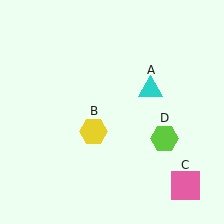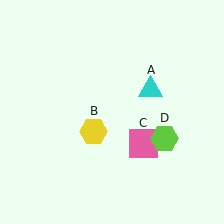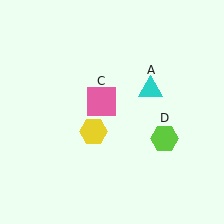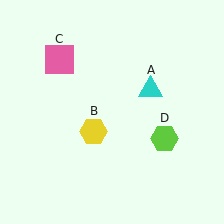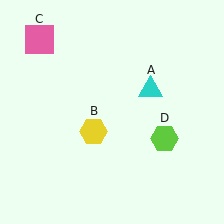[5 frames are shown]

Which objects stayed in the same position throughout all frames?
Cyan triangle (object A) and yellow hexagon (object B) and lime hexagon (object D) remained stationary.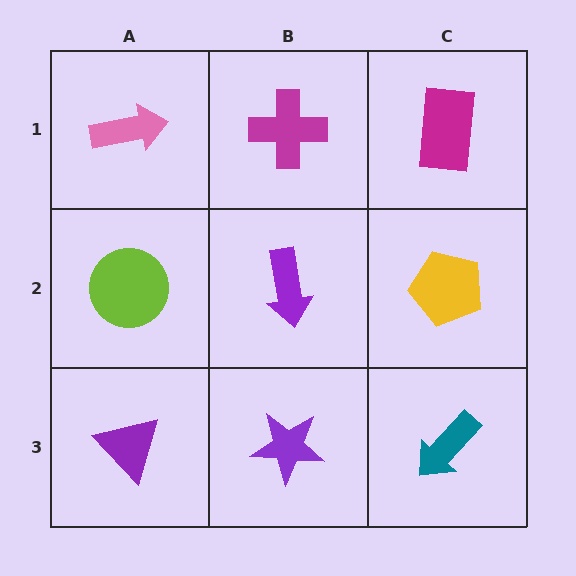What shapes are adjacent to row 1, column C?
A yellow pentagon (row 2, column C), a magenta cross (row 1, column B).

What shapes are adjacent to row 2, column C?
A magenta rectangle (row 1, column C), a teal arrow (row 3, column C), a purple arrow (row 2, column B).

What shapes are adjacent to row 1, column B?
A purple arrow (row 2, column B), a pink arrow (row 1, column A), a magenta rectangle (row 1, column C).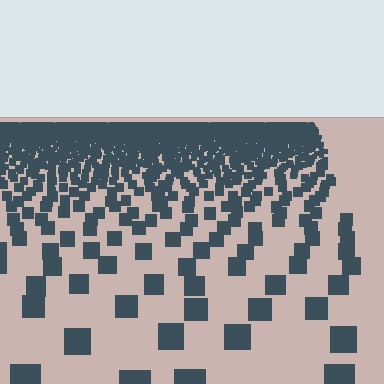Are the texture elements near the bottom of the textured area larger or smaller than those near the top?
Larger. Near the bottom, elements are closer to the viewer and appear at a bigger on-screen size.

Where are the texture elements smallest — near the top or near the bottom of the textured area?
Near the top.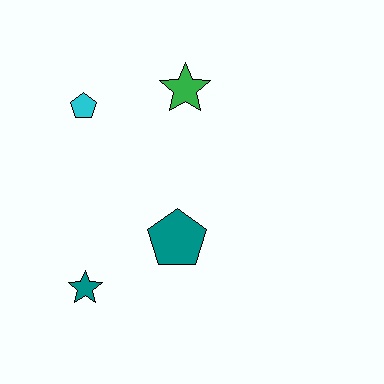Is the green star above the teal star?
Yes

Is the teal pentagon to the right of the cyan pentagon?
Yes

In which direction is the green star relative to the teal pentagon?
The green star is above the teal pentagon.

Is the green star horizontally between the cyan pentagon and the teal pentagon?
No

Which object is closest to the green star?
The cyan pentagon is closest to the green star.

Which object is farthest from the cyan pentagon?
The teal star is farthest from the cyan pentagon.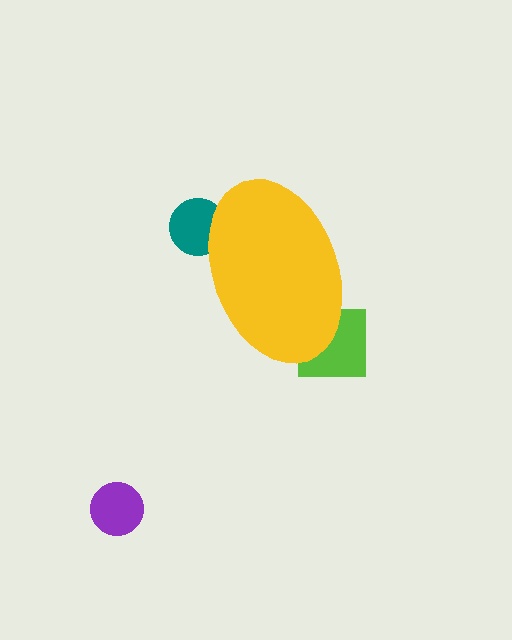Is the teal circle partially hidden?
Yes, the teal circle is partially hidden behind the yellow ellipse.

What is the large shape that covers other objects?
A yellow ellipse.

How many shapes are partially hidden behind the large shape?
2 shapes are partially hidden.